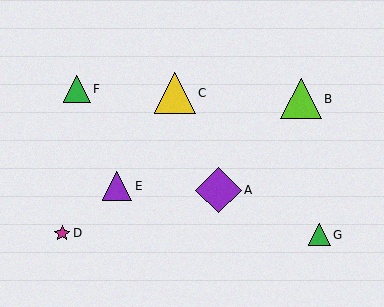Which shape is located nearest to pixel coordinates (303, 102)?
The lime triangle (labeled B) at (301, 99) is nearest to that location.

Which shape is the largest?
The purple diamond (labeled A) is the largest.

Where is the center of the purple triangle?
The center of the purple triangle is at (117, 186).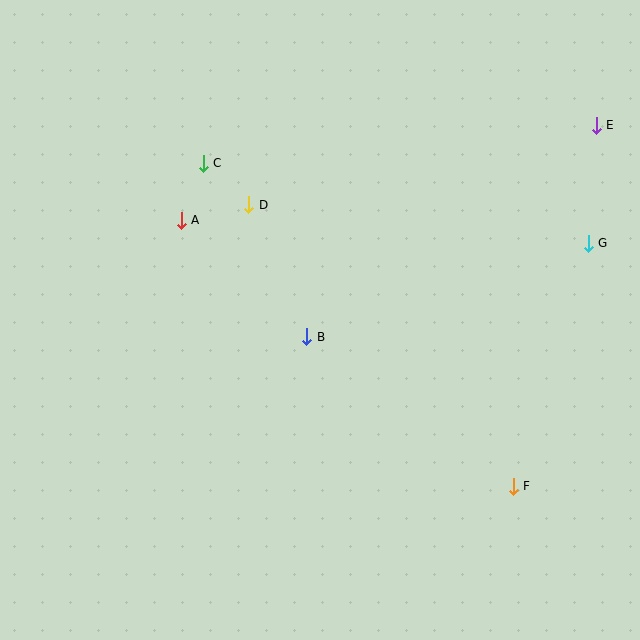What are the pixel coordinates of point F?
Point F is at (513, 486).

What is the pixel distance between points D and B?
The distance between D and B is 144 pixels.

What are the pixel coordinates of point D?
Point D is at (249, 205).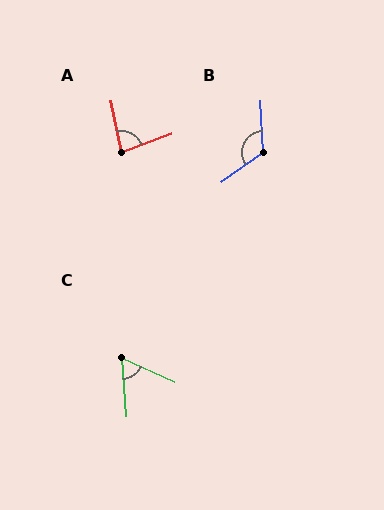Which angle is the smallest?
C, at approximately 61 degrees.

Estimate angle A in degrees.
Approximately 81 degrees.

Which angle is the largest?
B, at approximately 122 degrees.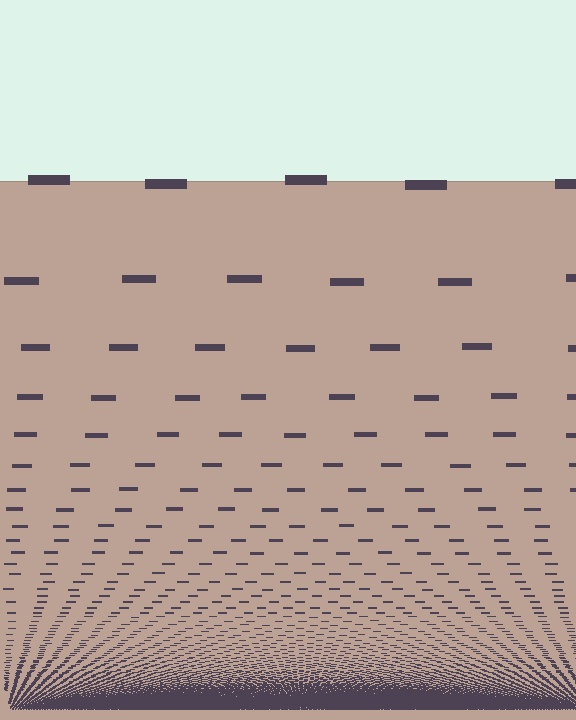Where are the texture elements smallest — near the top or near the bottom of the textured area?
Near the bottom.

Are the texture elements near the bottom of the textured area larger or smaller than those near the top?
Smaller. The gradient is inverted — elements near the bottom are smaller and denser.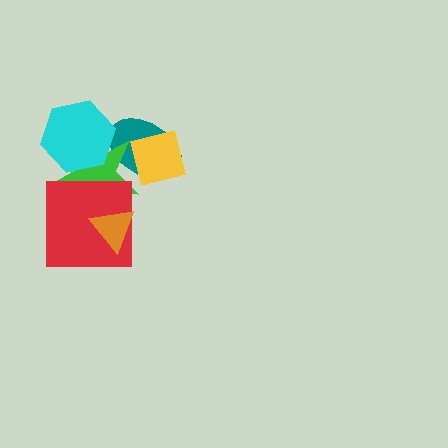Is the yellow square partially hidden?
No, no other shape covers it.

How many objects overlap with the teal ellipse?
3 objects overlap with the teal ellipse.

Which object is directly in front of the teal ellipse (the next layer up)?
The green star is directly in front of the teal ellipse.